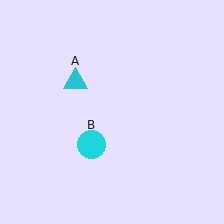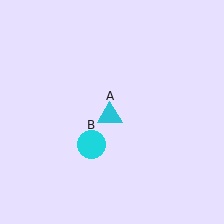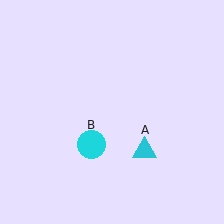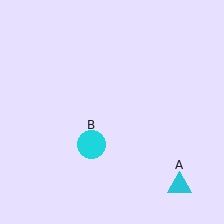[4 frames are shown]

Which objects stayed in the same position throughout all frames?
Cyan circle (object B) remained stationary.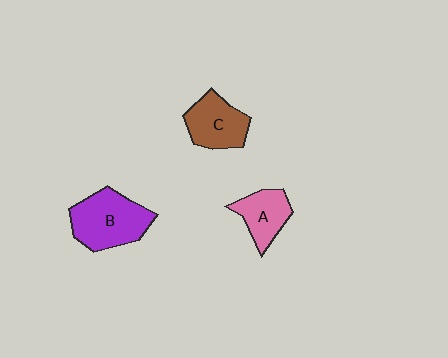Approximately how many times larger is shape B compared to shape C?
Approximately 1.4 times.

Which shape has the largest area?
Shape B (purple).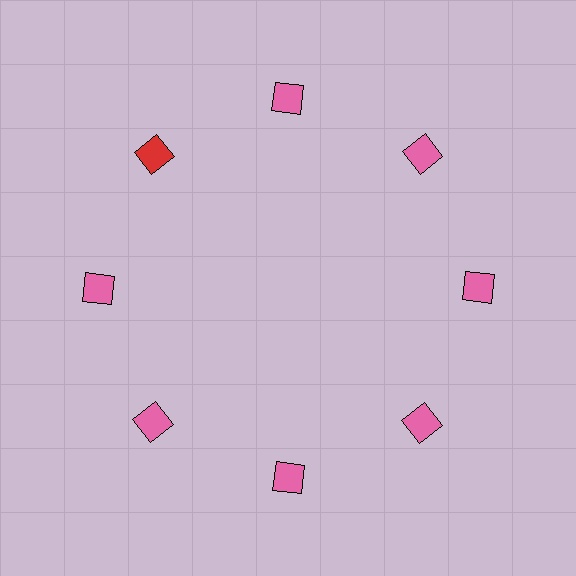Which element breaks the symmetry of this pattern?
The red square at roughly the 10 o'clock position breaks the symmetry. All other shapes are pink squares.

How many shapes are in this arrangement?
There are 8 shapes arranged in a ring pattern.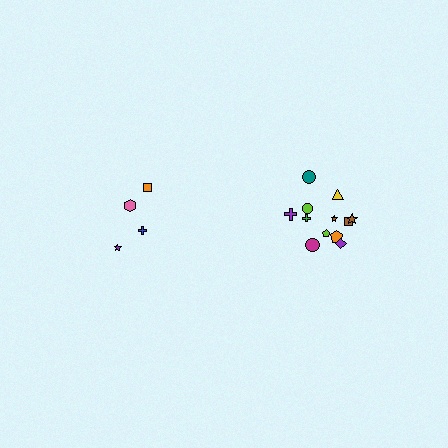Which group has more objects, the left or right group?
The right group.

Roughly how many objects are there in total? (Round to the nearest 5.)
Roughly 15 objects in total.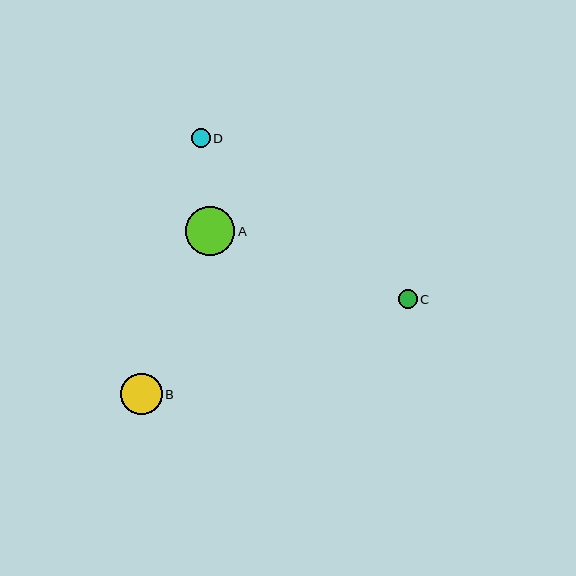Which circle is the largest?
Circle A is the largest with a size of approximately 49 pixels.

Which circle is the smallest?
Circle C is the smallest with a size of approximately 19 pixels.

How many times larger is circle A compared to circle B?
Circle A is approximately 1.2 times the size of circle B.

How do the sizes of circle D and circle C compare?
Circle D and circle C are approximately the same size.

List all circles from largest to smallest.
From largest to smallest: A, B, D, C.